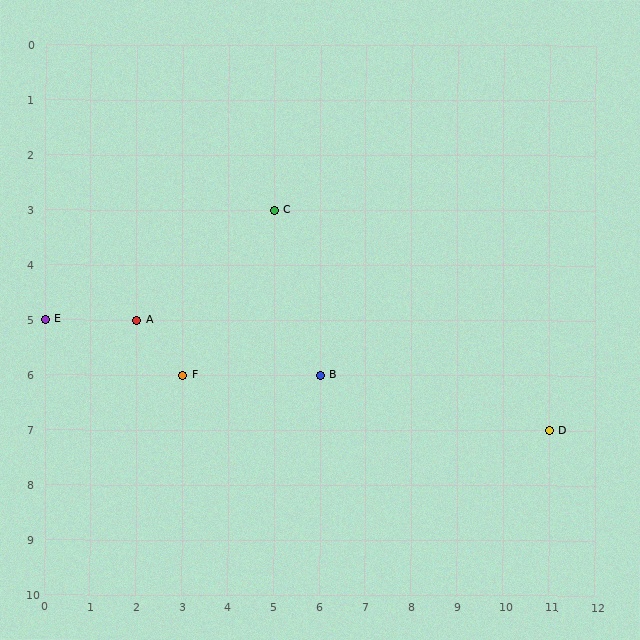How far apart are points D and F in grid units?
Points D and F are 8 columns and 1 row apart (about 8.1 grid units diagonally).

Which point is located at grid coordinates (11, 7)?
Point D is at (11, 7).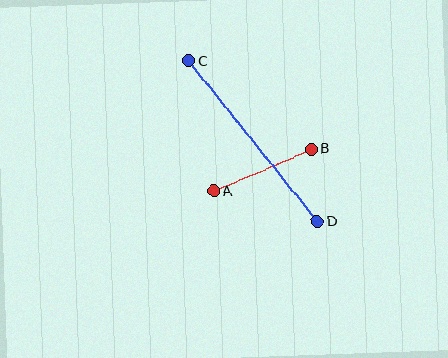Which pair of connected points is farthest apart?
Points C and D are farthest apart.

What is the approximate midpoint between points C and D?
The midpoint is at approximately (253, 141) pixels.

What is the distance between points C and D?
The distance is approximately 206 pixels.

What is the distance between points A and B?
The distance is approximately 106 pixels.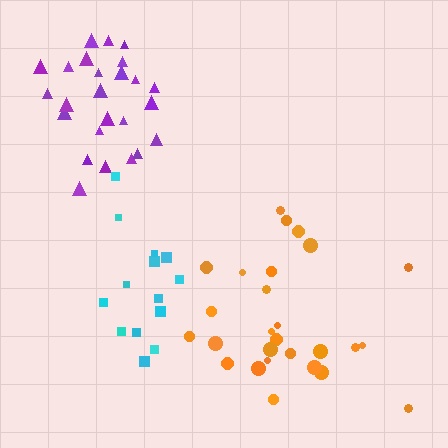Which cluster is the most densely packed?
Purple.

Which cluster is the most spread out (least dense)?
Orange.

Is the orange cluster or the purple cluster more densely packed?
Purple.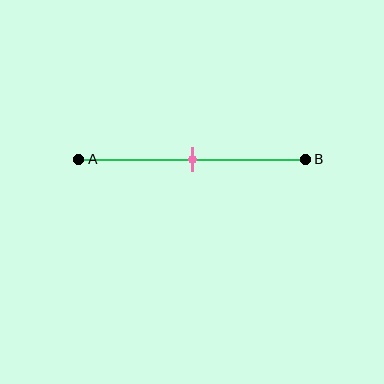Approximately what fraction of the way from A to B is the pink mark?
The pink mark is approximately 50% of the way from A to B.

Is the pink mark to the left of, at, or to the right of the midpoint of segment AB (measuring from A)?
The pink mark is approximately at the midpoint of segment AB.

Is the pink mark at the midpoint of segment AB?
Yes, the mark is approximately at the midpoint.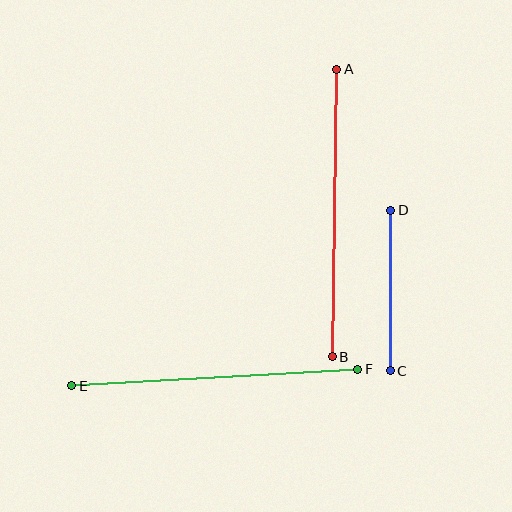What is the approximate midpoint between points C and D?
The midpoint is at approximately (391, 290) pixels.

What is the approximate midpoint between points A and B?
The midpoint is at approximately (334, 213) pixels.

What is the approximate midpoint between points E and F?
The midpoint is at approximately (215, 378) pixels.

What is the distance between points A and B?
The distance is approximately 287 pixels.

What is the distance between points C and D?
The distance is approximately 161 pixels.